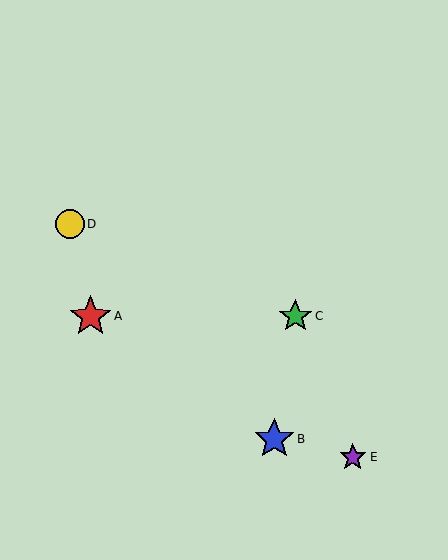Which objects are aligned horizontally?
Objects A, C are aligned horizontally.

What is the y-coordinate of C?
Object C is at y≈316.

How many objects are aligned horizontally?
2 objects (A, C) are aligned horizontally.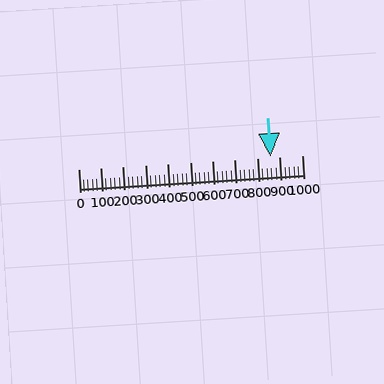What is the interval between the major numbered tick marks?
The major tick marks are spaced 100 units apart.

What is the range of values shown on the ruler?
The ruler shows values from 0 to 1000.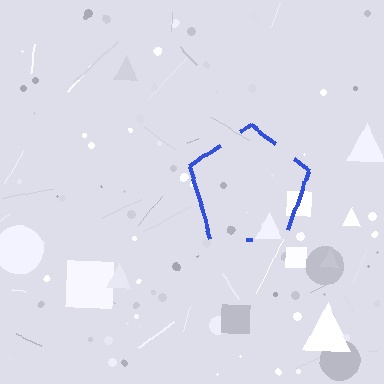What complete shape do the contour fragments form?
The contour fragments form a pentagon.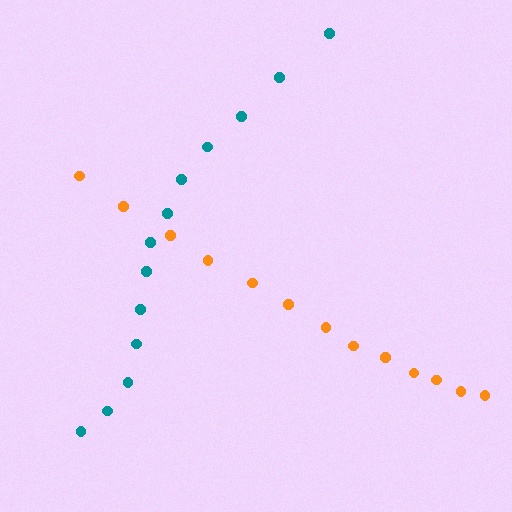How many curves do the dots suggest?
There are 2 distinct paths.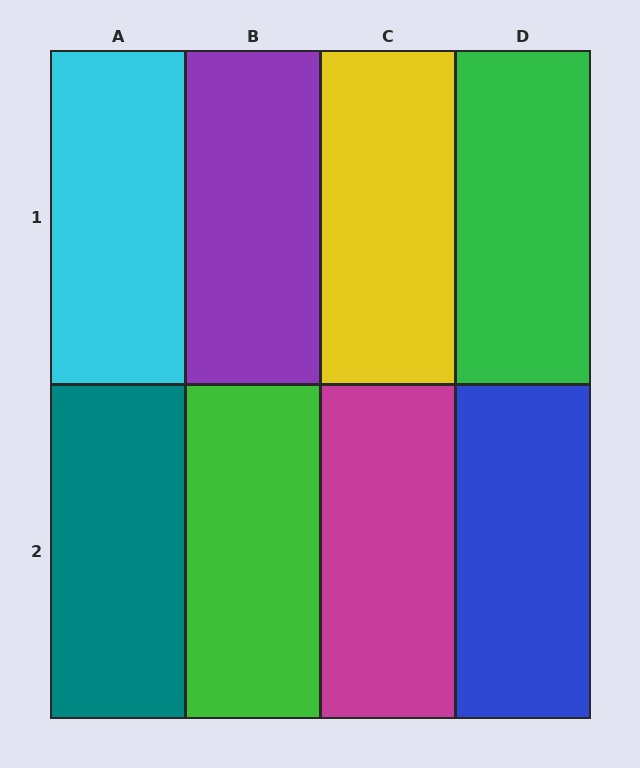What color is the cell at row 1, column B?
Purple.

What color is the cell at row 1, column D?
Green.